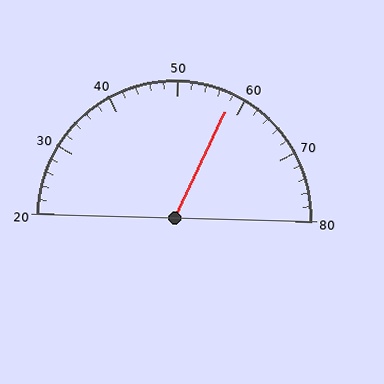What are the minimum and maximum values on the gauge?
The gauge ranges from 20 to 80.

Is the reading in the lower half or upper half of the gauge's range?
The reading is in the upper half of the range (20 to 80).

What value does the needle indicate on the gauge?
The needle indicates approximately 58.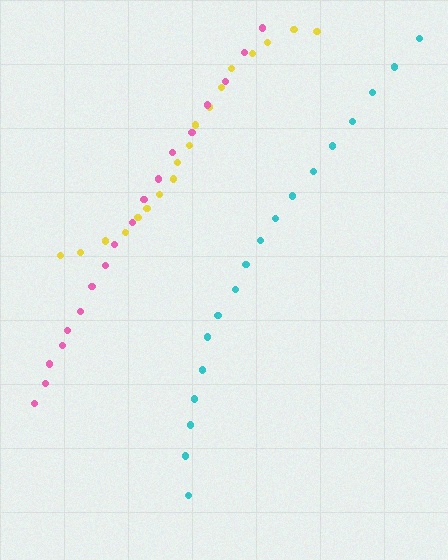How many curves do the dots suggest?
There are 3 distinct paths.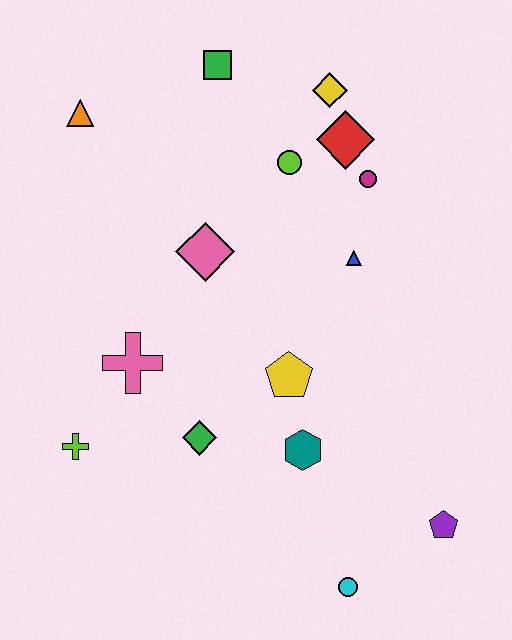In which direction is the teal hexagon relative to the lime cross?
The teal hexagon is to the right of the lime cross.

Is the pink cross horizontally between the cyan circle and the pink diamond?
No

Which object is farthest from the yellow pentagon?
The orange triangle is farthest from the yellow pentagon.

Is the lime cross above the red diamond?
No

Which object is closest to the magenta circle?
The red diamond is closest to the magenta circle.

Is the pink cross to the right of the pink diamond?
No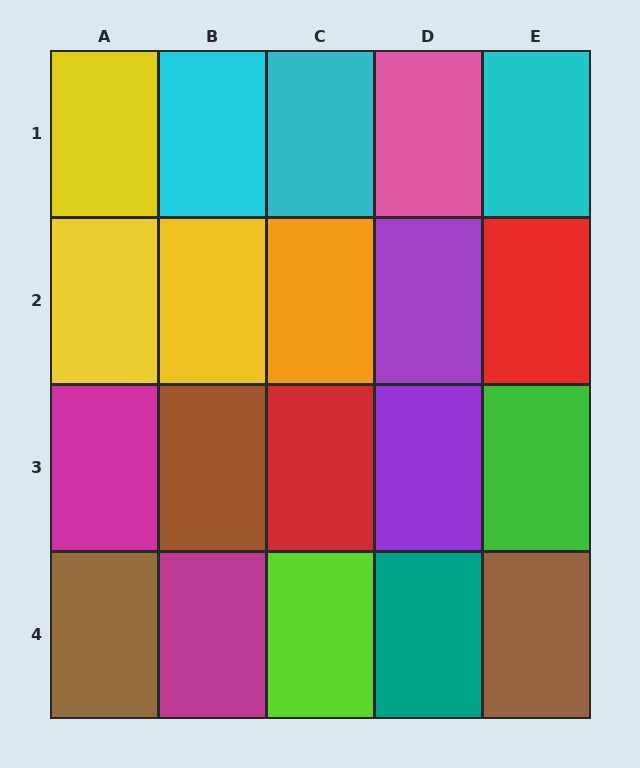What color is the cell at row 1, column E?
Cyan.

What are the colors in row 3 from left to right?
Magenta, brown, red, purple, green.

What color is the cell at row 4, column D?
Teal.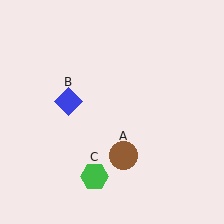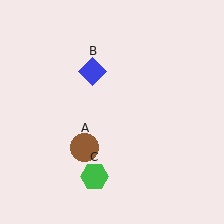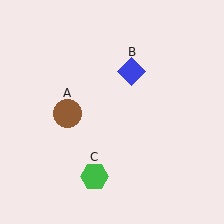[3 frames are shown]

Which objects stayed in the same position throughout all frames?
Green hexagon (object C) remained stationary.